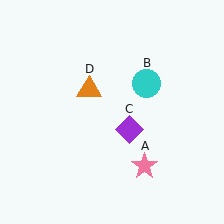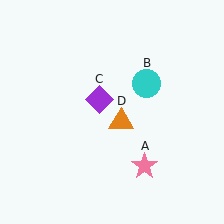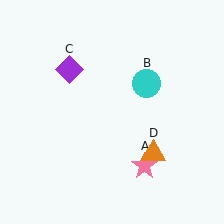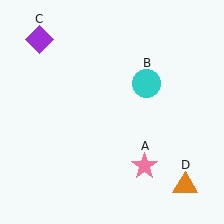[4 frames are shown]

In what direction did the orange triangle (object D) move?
The orange triangle (object D) moved down and to the right.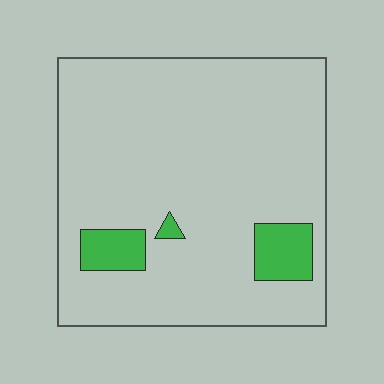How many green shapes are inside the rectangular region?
3.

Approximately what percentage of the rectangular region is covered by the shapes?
Approximately 10%.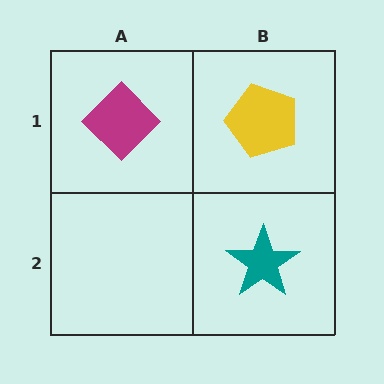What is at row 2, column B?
A teal star.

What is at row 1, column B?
A yellow pentagon.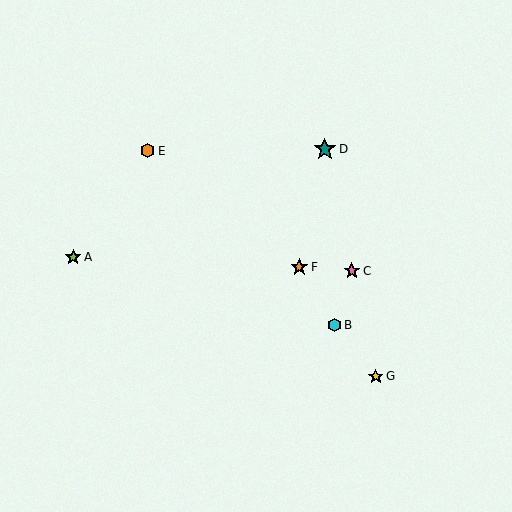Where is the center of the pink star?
The center of the pink star is at (352, 271).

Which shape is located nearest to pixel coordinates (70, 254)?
The lime star (labeled A) at (73, 257) is nearest to that location.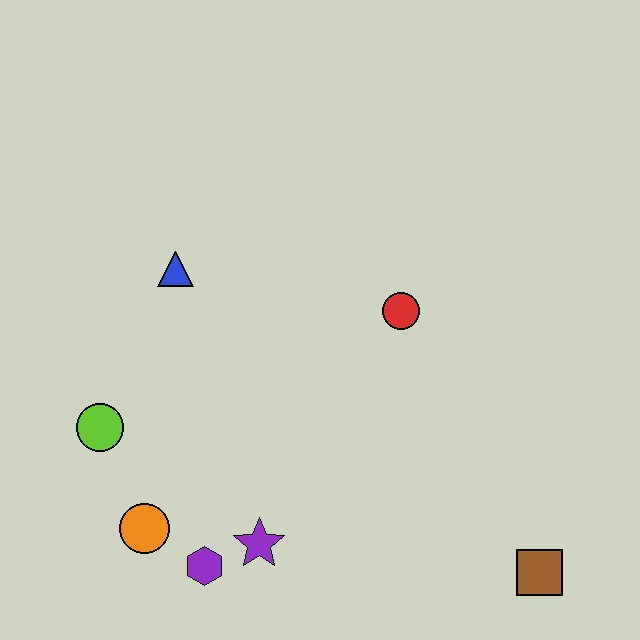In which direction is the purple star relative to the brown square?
The purple star is to the left of the brown square.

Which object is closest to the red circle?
The blue triangle is closest to the red circle.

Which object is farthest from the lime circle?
The brown square is farthest from the lime circle.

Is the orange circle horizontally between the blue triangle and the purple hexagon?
No